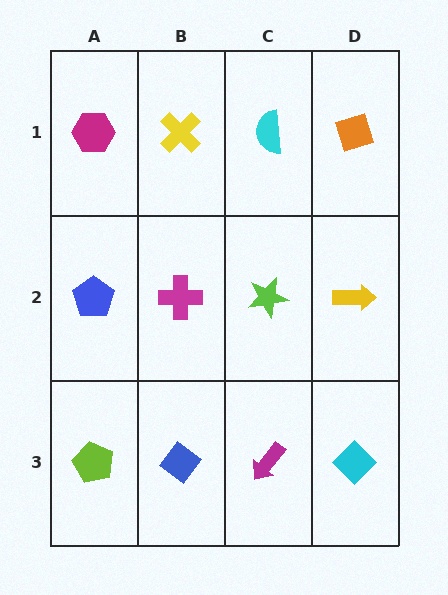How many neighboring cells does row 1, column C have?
3.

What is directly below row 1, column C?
A lime star.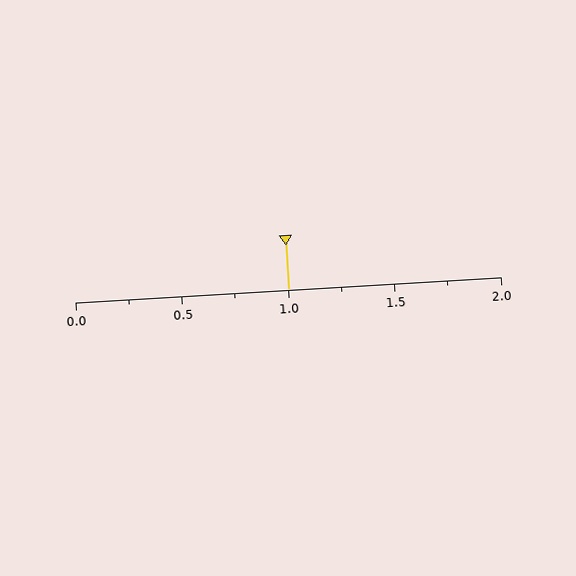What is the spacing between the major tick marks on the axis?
The major ticks are spaced 0.5 apart.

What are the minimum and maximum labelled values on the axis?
The axis runs from 0.0 to 2.0.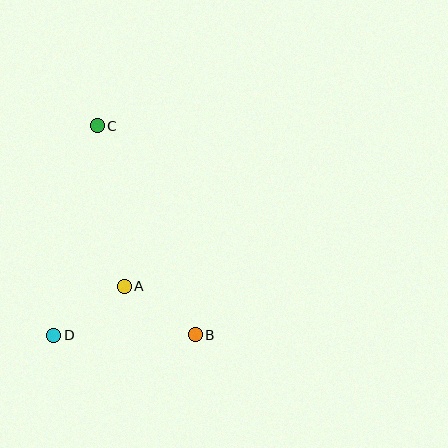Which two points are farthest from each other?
Points B and C are farthest from each other.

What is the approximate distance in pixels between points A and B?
The distance between A and B is approximately 86 pixels.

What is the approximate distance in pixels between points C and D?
The distance between C and D is approximately 214 pixels.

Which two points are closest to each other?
Points A and D are closest to each other.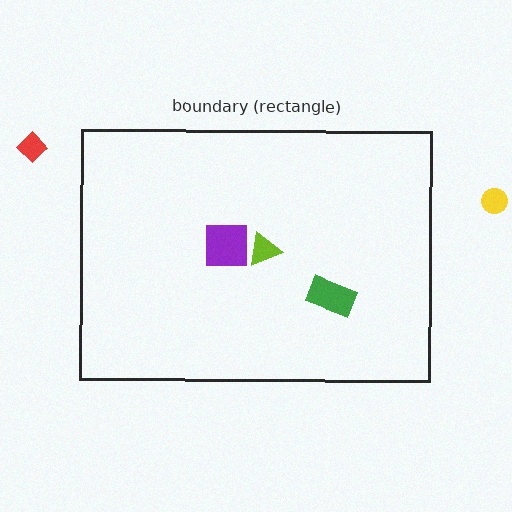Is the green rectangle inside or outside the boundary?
Inside.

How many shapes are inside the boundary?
3 inside, 2 outside.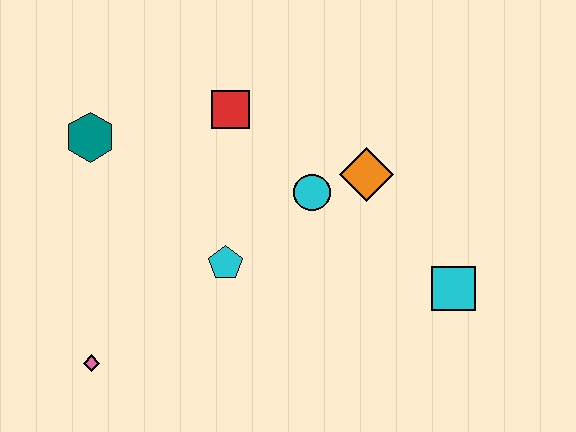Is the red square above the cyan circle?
Yes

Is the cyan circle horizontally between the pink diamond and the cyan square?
Yes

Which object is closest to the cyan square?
The orange diamond is closest to the cyan square.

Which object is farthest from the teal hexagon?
The cyan square is farthest from the teal hexagon.